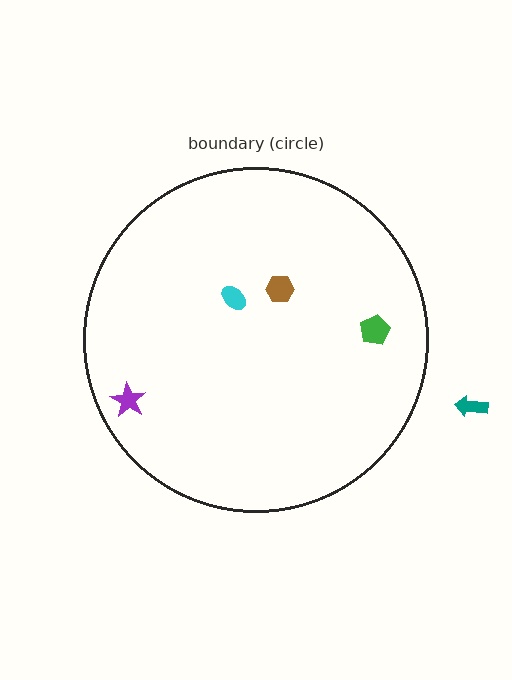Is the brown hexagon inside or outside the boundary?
Inside.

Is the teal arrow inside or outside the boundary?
Outside.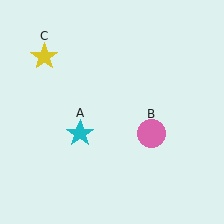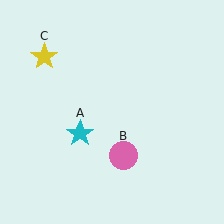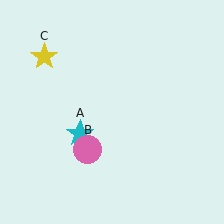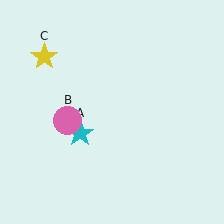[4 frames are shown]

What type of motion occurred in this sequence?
The pink circle (object B) rotated clockwise around the center of the scene.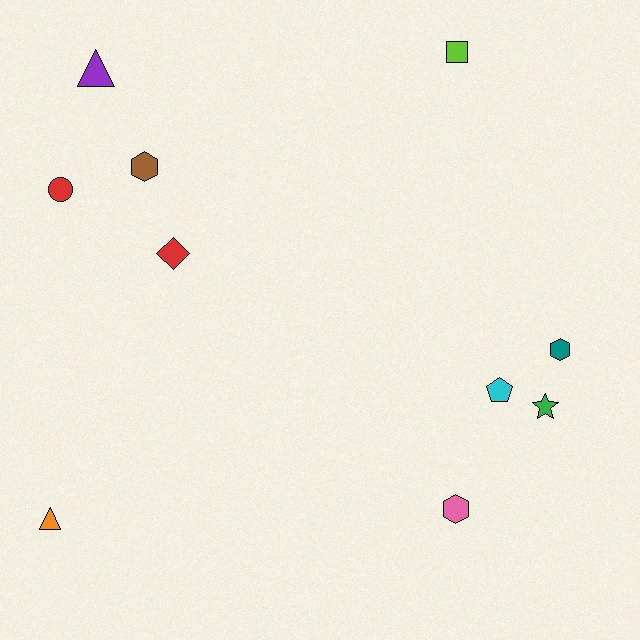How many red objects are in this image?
There are 2 red objects.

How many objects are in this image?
There are 10 objects.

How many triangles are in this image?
There are 2 triangles.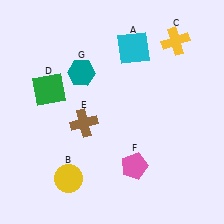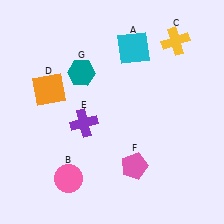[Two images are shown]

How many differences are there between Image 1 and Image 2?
There are 3 differences between the two images.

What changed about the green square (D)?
In Image 1, D is green. In Image 2, it changed to orange.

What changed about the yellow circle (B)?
In Image 1, B is yellow. In Image 2, it changed to pink.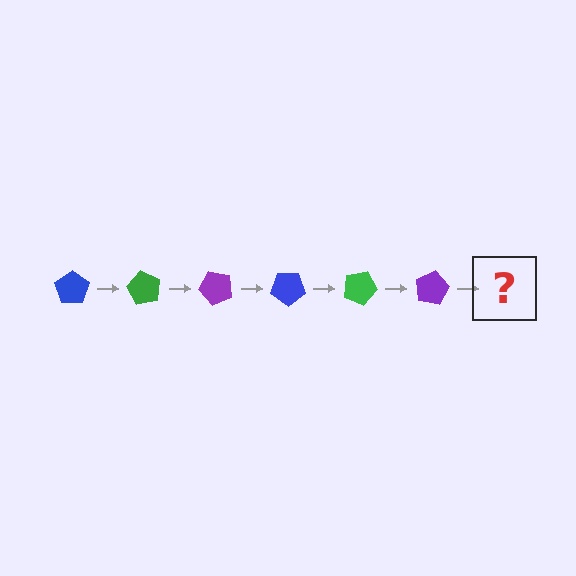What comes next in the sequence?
The next element should be a blue pentagon, rotated 360 degrees from the start.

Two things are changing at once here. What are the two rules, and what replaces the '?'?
The two rules are that it rotates 60 degrees each step and the color cycles through blue, green, and purple. The '?' should be a blue pentagon, rotated 360 degrees from the start.